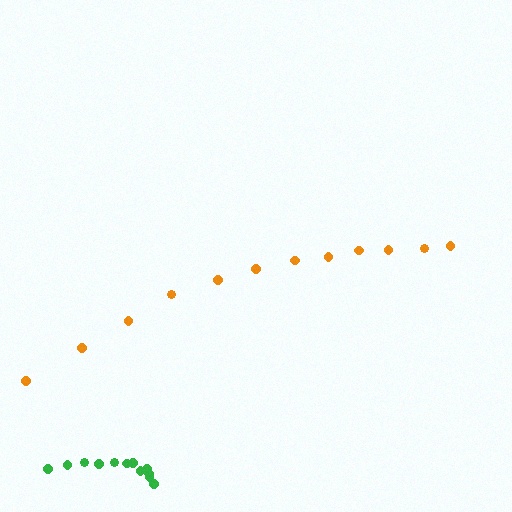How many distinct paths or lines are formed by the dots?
There are 2 distinct paths.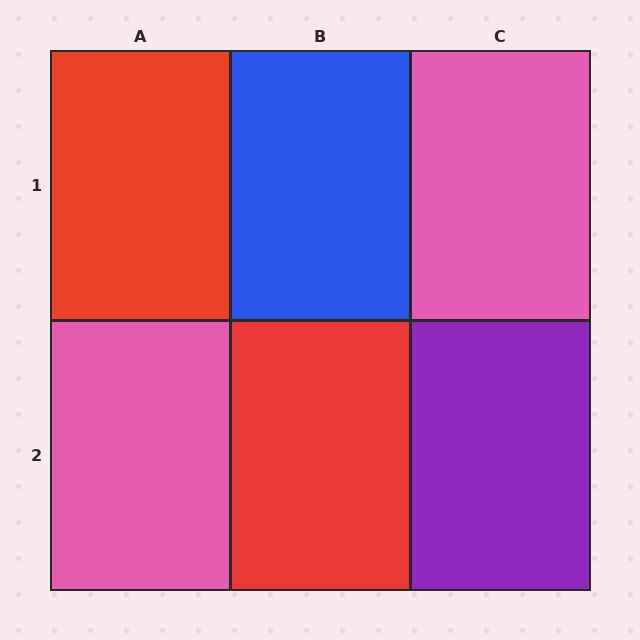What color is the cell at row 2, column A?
Pink.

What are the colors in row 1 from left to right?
Red, blue, pink.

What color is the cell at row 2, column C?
Purple.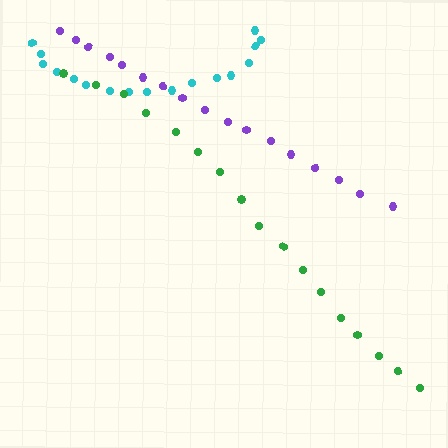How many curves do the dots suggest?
There are 3 distinct paths.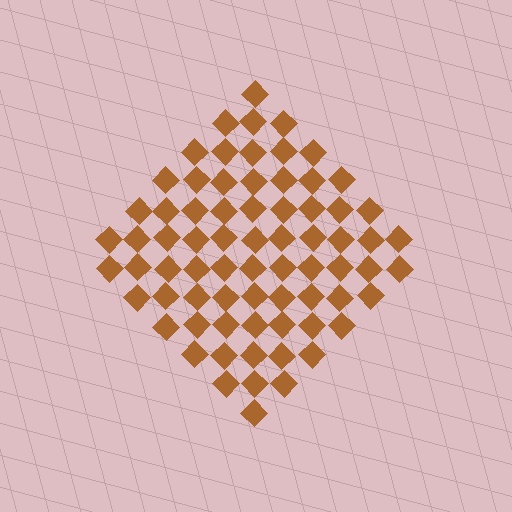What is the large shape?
The large shape is a diamond.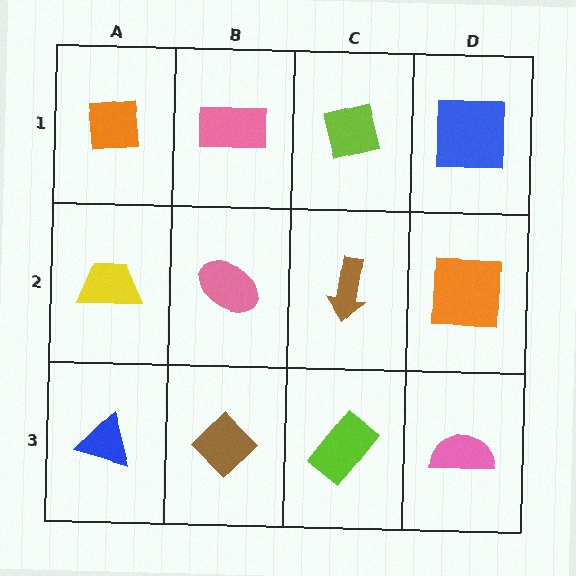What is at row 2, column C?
A brown arrow.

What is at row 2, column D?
An orange square.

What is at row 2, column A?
A yellow trapezoid.